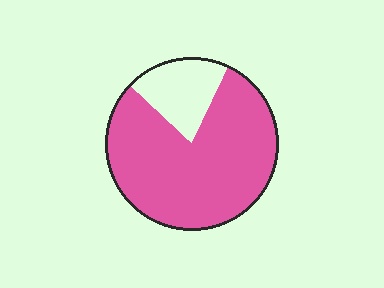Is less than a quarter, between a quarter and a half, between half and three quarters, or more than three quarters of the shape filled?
More than three quarters.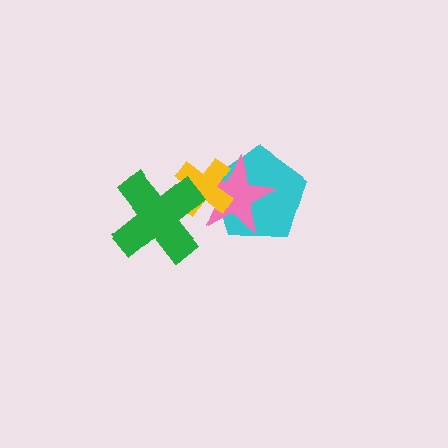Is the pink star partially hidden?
Yes, it is partially covered by another shape.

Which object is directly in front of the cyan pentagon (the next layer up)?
The pink star is directly in front of the cyan pentagon.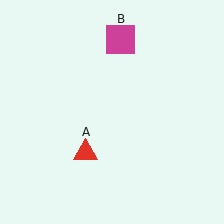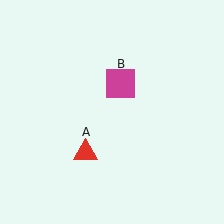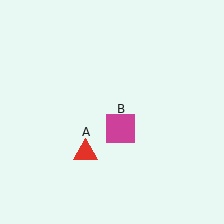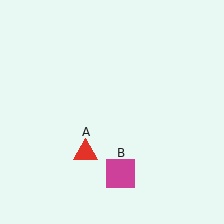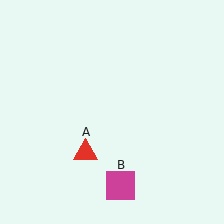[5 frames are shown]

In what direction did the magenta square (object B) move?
The magenta square (object B) moved down.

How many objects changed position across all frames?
1 object changed position: magenta square (object B).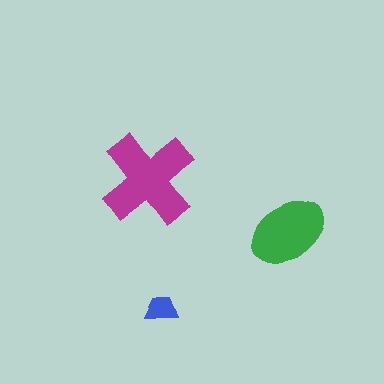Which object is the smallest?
The blue trapezoid.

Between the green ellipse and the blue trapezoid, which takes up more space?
The green ellipse.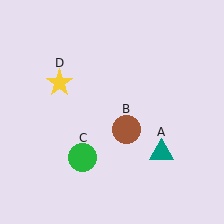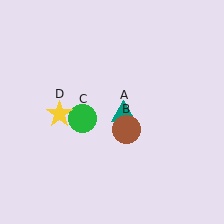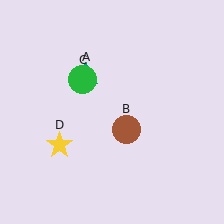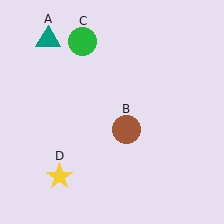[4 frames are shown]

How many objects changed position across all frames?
3 objects changed position: teal triangle (object A), green circle (object C), yellow star (object D).